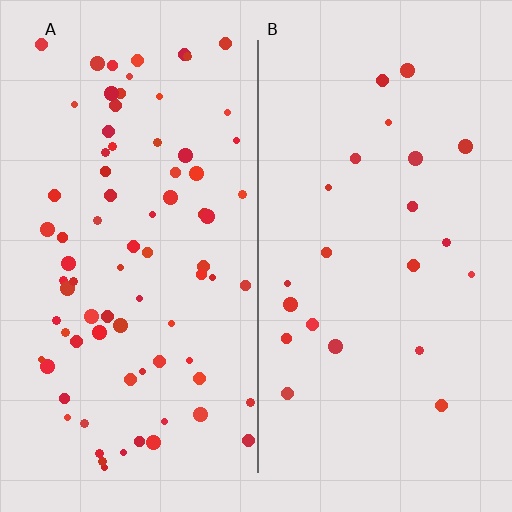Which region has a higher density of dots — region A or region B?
A (the left).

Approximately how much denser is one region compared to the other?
Approximately 3.6× — region A over region B.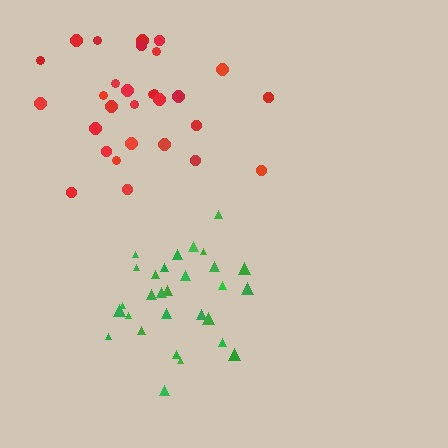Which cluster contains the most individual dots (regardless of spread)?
Green (29).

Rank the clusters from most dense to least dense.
green, red.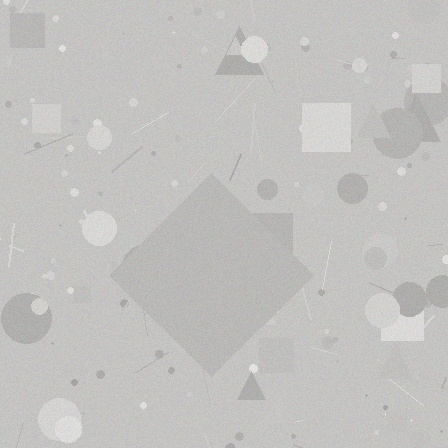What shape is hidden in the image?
A diamond is hidden in the image.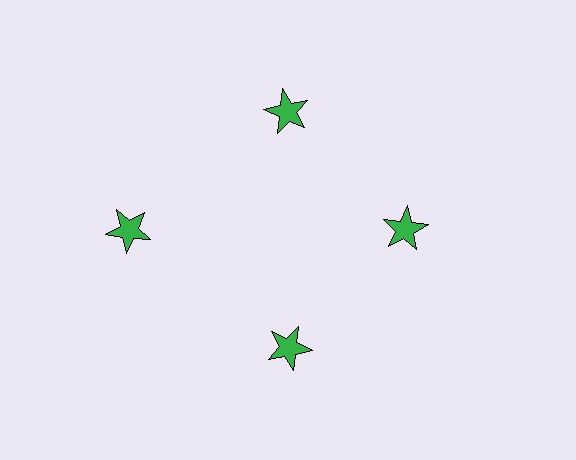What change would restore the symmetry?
The symmetry would be restored by moving it inward, back onto the ring so that all 4 stars sit at equal angles and equal distance from the center.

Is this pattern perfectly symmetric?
No. The 4 green stars are arranged in a ring, but one element near the 9 o'clock position is pushed outward from the center, breaking the 4-fold rotational symmetry.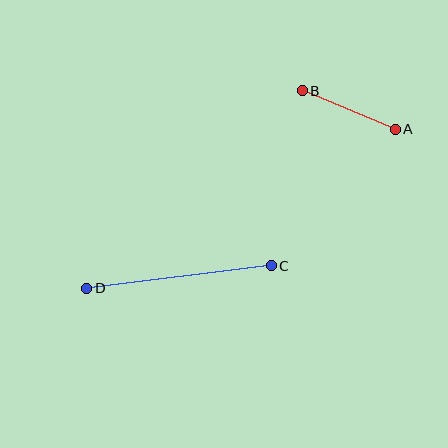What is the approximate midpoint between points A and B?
The midpoint is at approximately (349, 110) pixels.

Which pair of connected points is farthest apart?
Points C and D are farthest apart.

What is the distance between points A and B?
The distance is approximately 101 pixels.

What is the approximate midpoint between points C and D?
The midpoint is at approximately (179, 277) pixels.